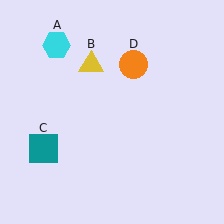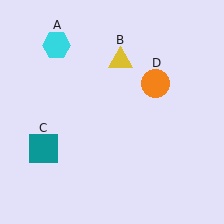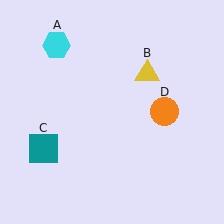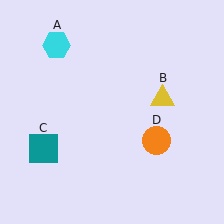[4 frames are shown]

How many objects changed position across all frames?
2 objects changed position: yellow triangle (object B), orange circle (object D).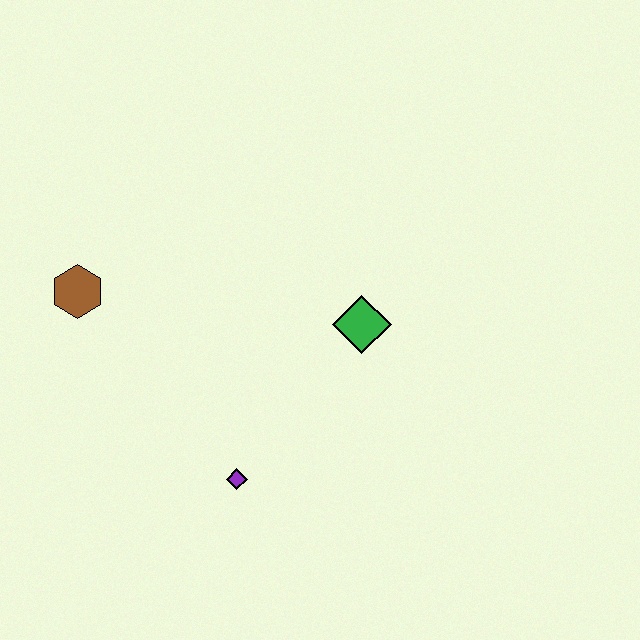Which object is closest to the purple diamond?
The green diamond is closest to the purple diamond.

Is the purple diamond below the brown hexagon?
Yes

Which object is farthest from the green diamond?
The brown hexagon is farthest from the green diamond.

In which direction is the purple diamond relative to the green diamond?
The purple diamond is below the green diamond.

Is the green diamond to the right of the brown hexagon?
Yes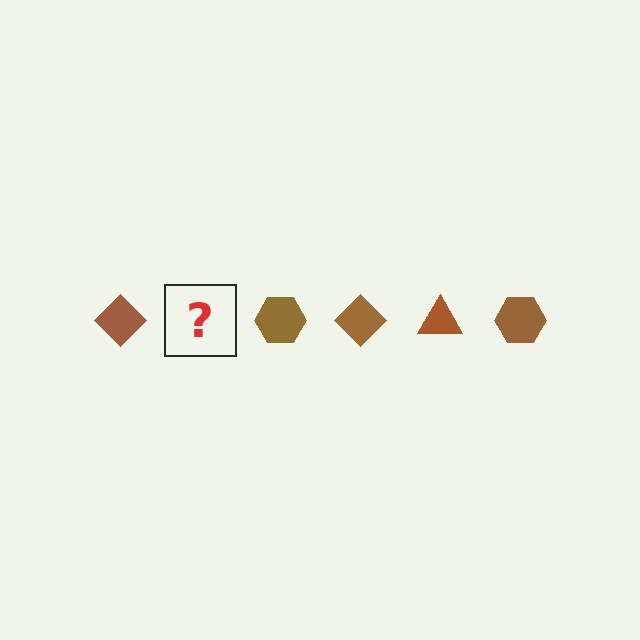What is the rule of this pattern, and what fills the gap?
The rule is that the pattern cycles through diamond, triangle, hexagon shapes in brown. The gap should be filled with a brown triangle.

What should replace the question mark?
The question mark should be replaced with a brown triangle.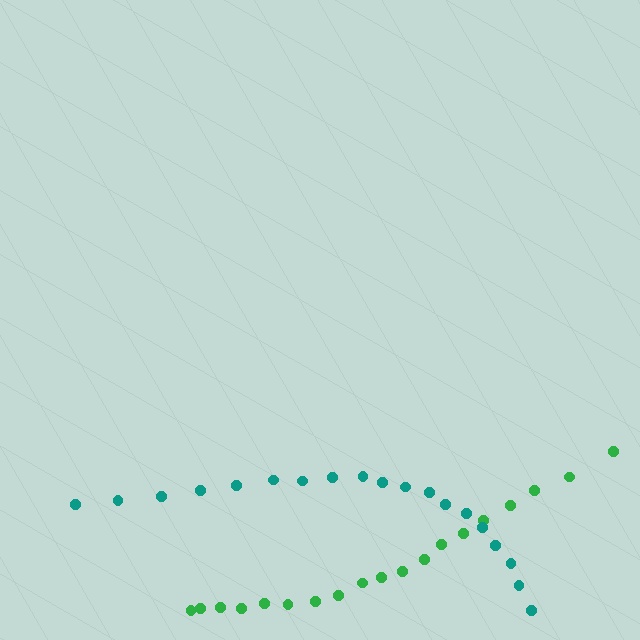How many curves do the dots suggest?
There are 2 distinct paths.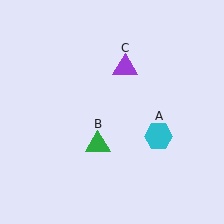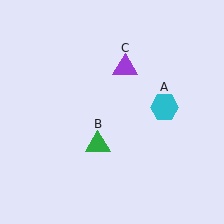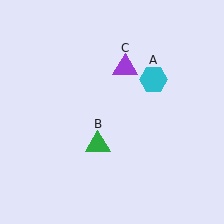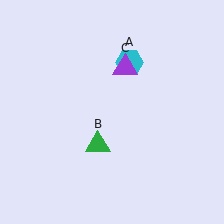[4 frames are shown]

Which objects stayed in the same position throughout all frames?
Green triangle (object B) and purple triangle (object C) remained stationary.